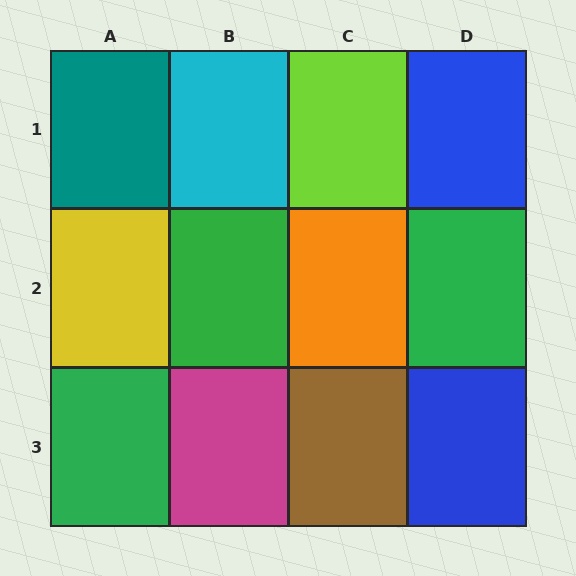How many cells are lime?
1 cell is lime.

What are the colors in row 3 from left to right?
Green, magenta, brown, blue.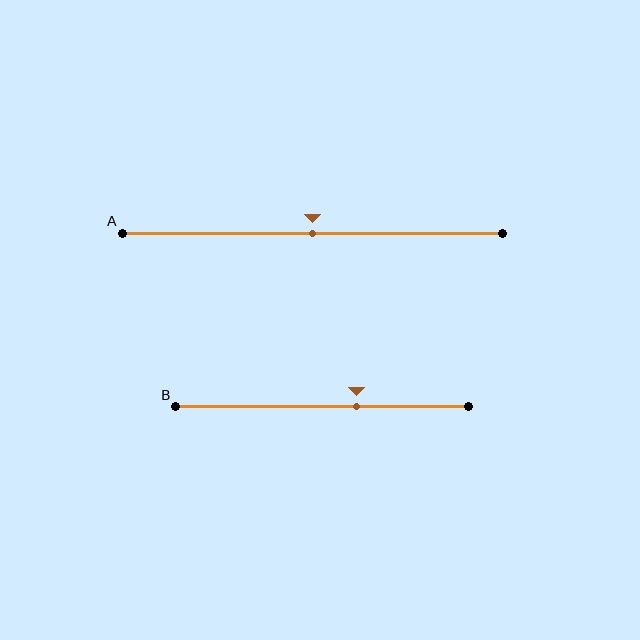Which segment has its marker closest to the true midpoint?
Segment A has its marker closest to the true midpoint.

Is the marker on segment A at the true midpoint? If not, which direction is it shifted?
Yes, the marker on segment A is at the true midpoint.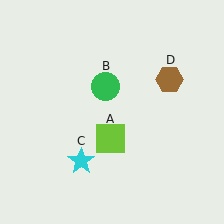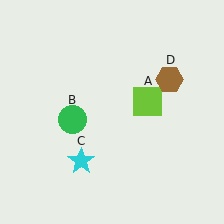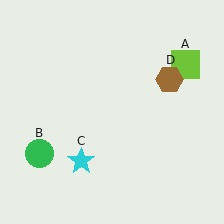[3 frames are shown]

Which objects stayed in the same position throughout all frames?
Cyan star (object C) and brown hexagon (object D) remained stationary.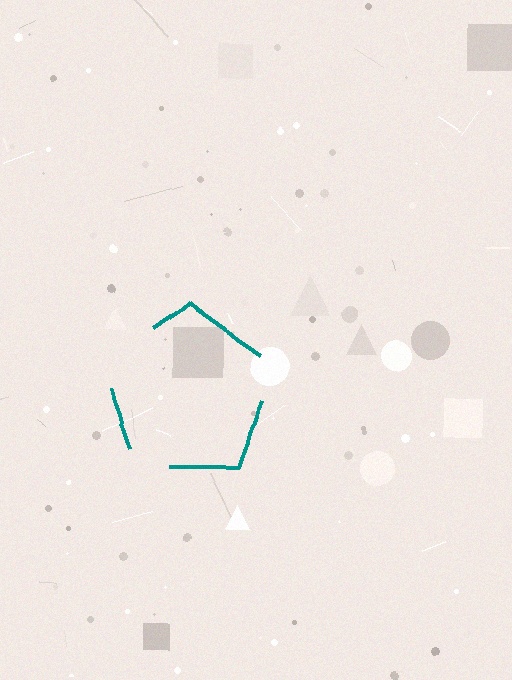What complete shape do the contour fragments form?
The contour fragments form a pentagon.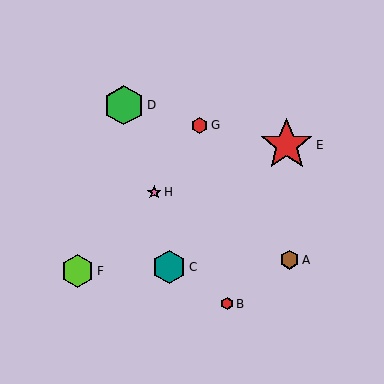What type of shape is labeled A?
Shape A is a brown hexagon.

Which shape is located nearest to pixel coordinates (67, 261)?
The lime hexagon (labeled F) at (78, 271) is nearest to that location.